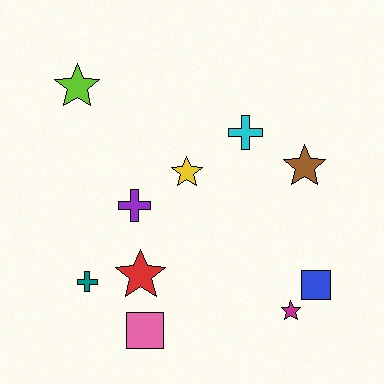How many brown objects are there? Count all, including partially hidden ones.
There is 1 brown object.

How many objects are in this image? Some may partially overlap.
There are 10 objects.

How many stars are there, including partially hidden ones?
There are 5 stars.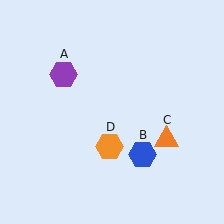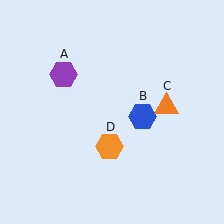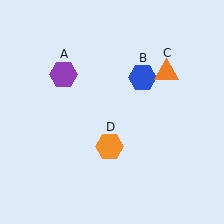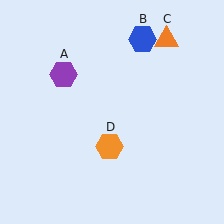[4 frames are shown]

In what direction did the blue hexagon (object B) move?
The blue hexagon (object B) moved up.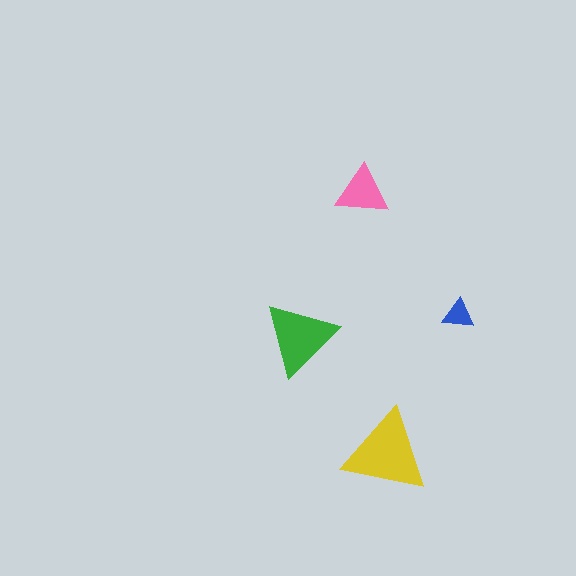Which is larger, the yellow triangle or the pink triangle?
The yellow one.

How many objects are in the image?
There are 4 objects in the image.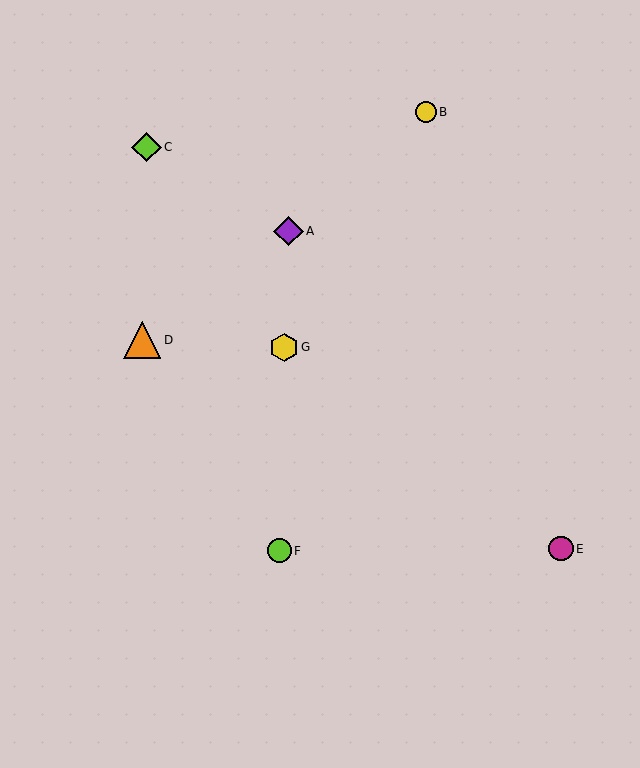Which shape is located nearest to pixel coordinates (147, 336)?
The orange triangle (labeled D) at (142, 340) is nearest to that location.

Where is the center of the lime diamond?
The center of the lime diamond is at (147, 147).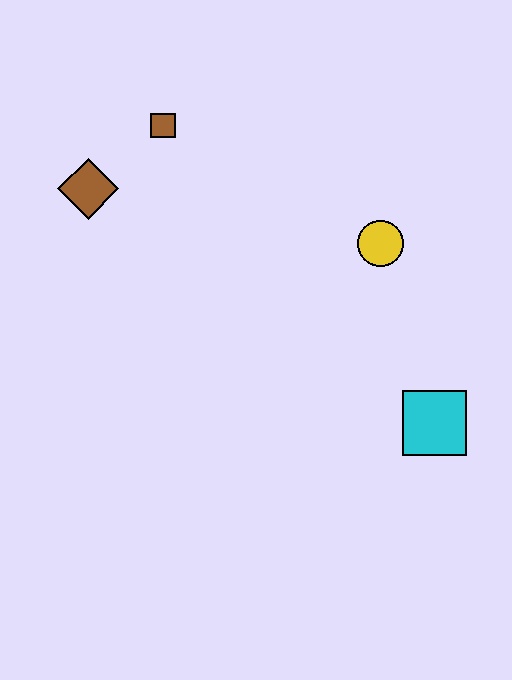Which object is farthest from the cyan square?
The brown diamond is farthest from the cyan square.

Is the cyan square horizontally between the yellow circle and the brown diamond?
No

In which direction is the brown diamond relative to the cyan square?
The brown diamond is to the left of the cyan square.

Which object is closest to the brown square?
The brown diamond is closest to the brown square.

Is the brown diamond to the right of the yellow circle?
No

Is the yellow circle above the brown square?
No